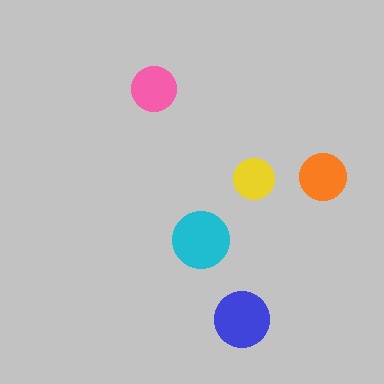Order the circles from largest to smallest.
the cyan one, the blue one, the orange one, the pink one, the yellow one.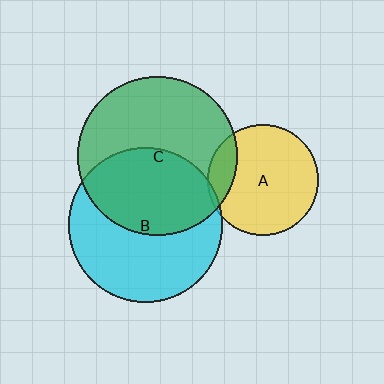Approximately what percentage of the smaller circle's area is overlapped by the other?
Approximately 5%.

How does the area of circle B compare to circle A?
Approximately 2.0 times.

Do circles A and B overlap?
Yes.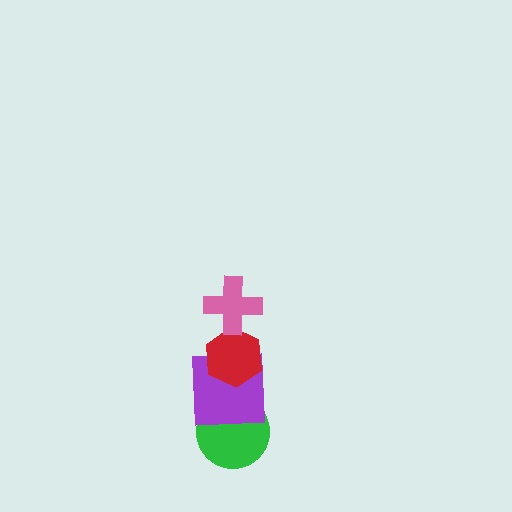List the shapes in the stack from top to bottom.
From top to bottom: the pink cross, the red hexagon, the purple square, the green circle.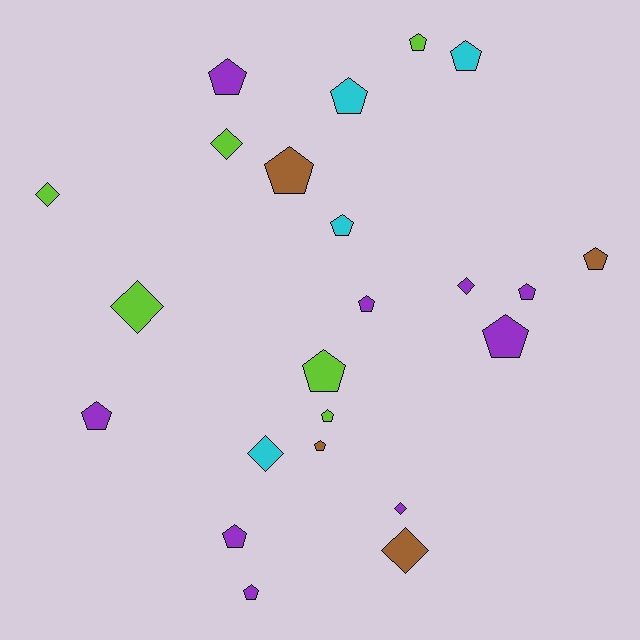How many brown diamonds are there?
There is 1 brown diamond.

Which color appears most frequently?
Purple, with 9 objects.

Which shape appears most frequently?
Pentagon, with 16 objects.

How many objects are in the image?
There are 23 objects.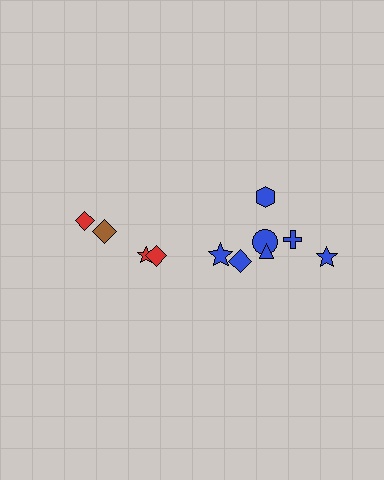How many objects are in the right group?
There are 7 objects.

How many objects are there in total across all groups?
There are 11 objects.